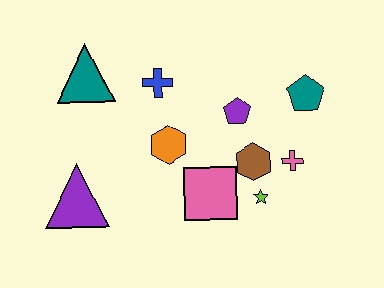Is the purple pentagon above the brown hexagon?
Yes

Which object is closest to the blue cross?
The orange hexagon is closest to the blue cross.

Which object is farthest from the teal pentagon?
The purple triangle is farthest from the teal pentagon.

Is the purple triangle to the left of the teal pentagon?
Yes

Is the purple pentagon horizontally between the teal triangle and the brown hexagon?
Yes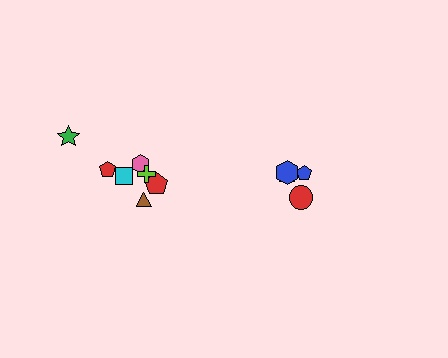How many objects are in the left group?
There are 7 objects.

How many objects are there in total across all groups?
There are 11 objects.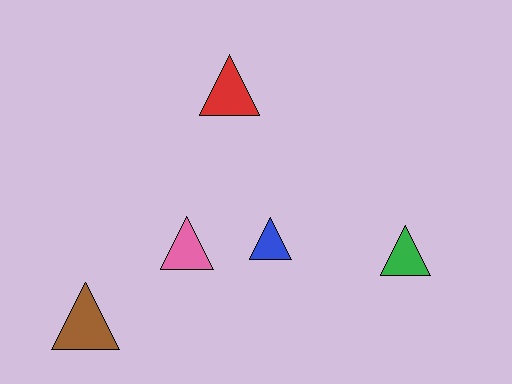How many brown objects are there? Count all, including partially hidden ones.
There is 1 brown object.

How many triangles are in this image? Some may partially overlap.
There are 5 triangles.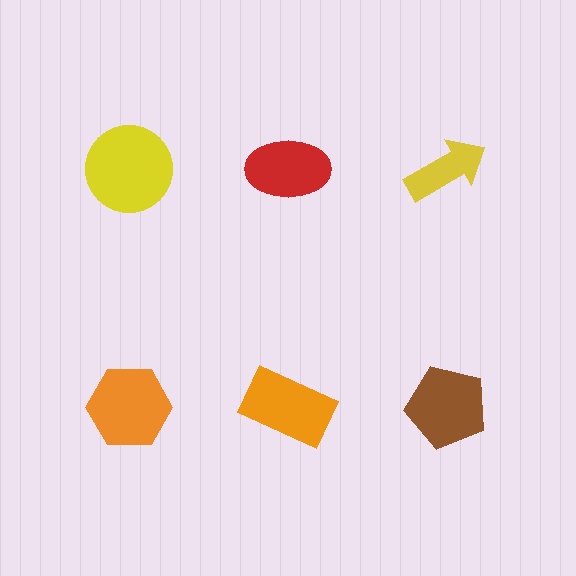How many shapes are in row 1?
3 shapes.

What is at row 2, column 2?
An orange rectangle.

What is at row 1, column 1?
A yellow circle.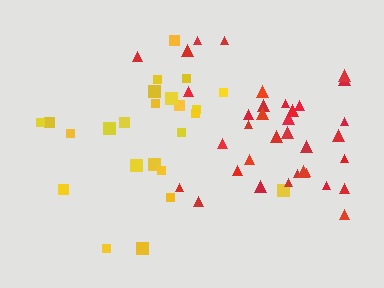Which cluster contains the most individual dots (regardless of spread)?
Red (35).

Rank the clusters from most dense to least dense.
red, yellow.